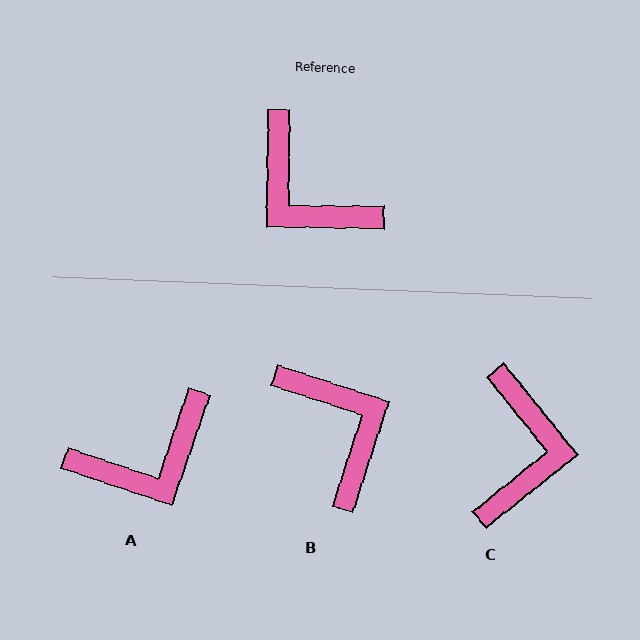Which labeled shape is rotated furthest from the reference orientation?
B, about 163 degrees away.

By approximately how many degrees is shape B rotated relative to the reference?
Approximately 163 degrees counter-clockwise.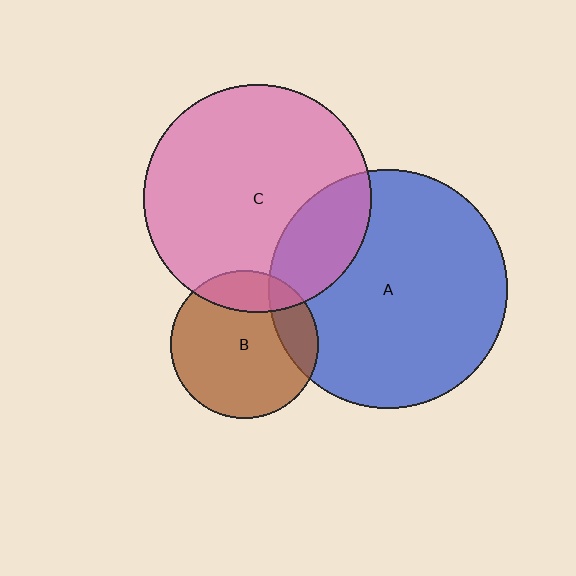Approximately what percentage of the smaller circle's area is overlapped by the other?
Approximately 20%.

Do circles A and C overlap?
Yes.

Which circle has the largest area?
Circle A (blue).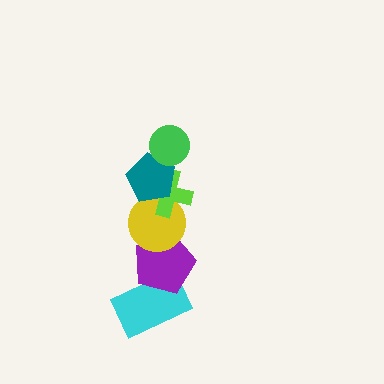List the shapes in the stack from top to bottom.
From top to bottom: the green circle, the teal pentagon, the lime cross, the yellow circle, the purple pentagon, the cyan rectangle.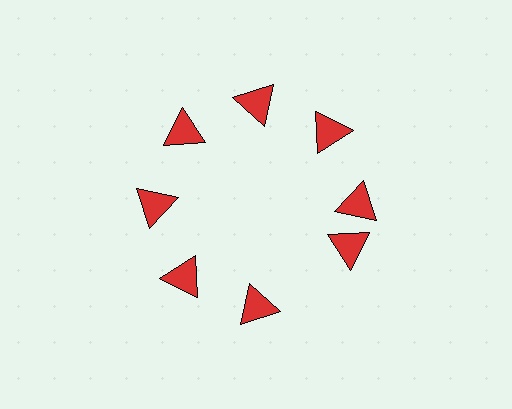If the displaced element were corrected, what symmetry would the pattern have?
It would have 8-fold rotational symmetry — the pattern would map onto itself every 45 degrees.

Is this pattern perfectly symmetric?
No. The 8 red triangles are arranged in a ring, but one element near the 4 o'clock position is rotated out of alignment along the ring, breaking the 8-fold rotational symmetry.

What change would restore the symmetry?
The symmetry would be restored by rotating it back into even spacing with its neighbors so that all 8 triangles sit at equal angles and equal distance from the center.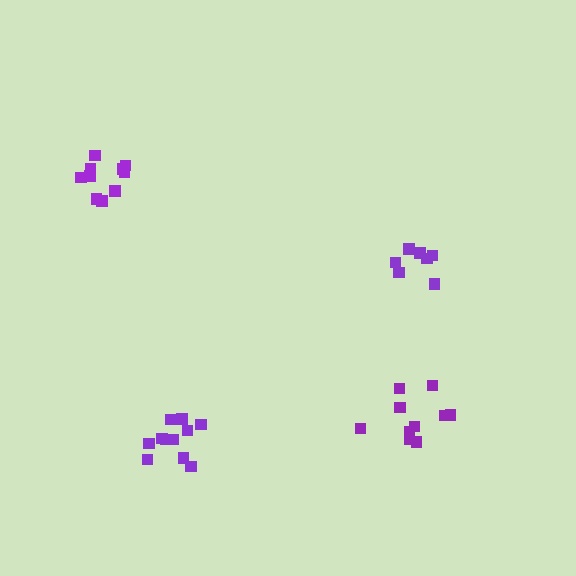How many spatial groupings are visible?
There are 4 spatial groupings.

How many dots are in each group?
Group 1: 7 dots, Group 2: 10 dots, Group 3: 11 dots, Group 4: 10 dots (38 total).